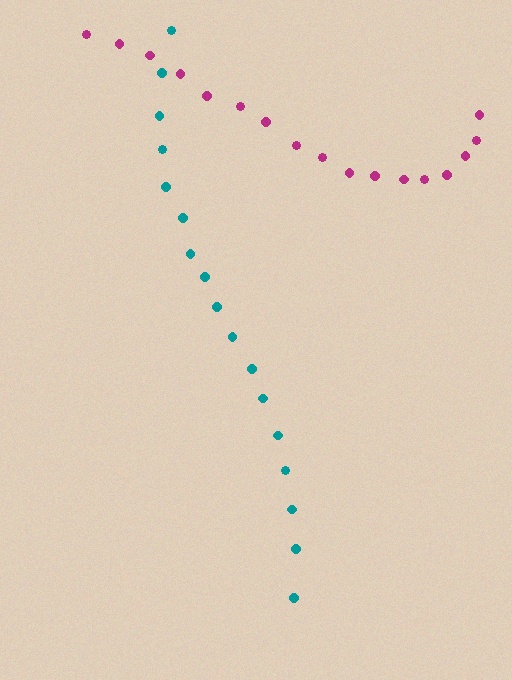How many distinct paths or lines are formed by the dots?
There are 2 distinct paths.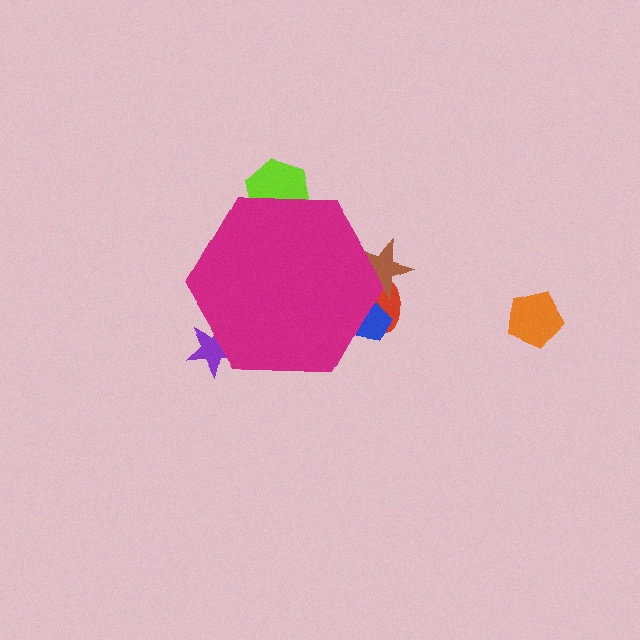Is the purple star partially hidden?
Yes, the purple star is partially hidden behind the magenta hexagon.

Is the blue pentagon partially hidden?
Yes, the blue pentagon is partially hidden behind the magenta hexagon.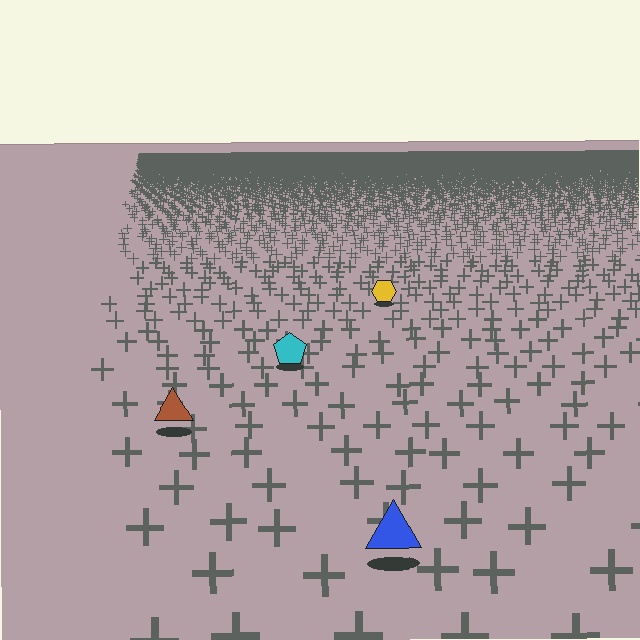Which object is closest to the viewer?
The blue triangle is closest. The texture marks near it are larger and more spread out.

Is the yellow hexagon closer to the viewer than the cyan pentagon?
No. The cyan pentagon is closer — you can tell from the texture gradient: the ground texture is coarser near it.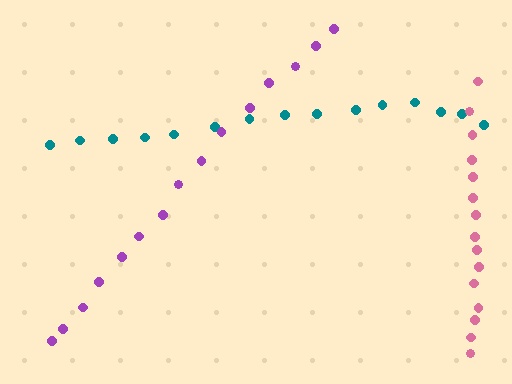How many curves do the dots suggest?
There are 3 distinct paths.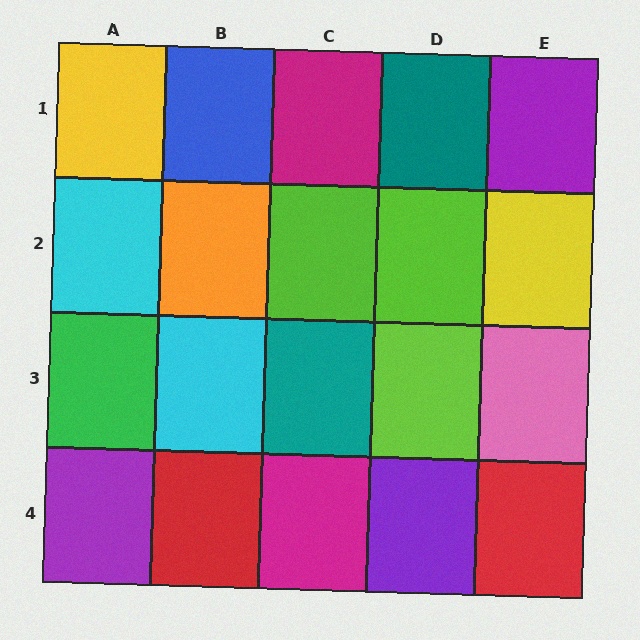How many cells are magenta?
2 cells are magenta.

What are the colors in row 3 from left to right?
Green, cyan, teal, lime, pink.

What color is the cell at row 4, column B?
Red.